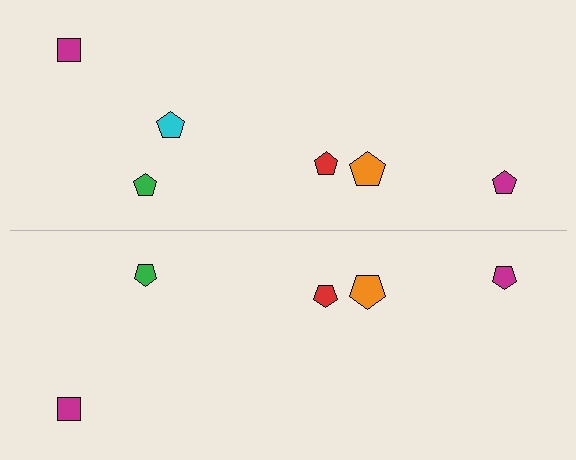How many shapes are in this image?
There are 11 shapes in this image.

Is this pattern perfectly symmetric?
No, the pattern is not perfectly symmetric. A cyan pentagon is missing from the bottom side.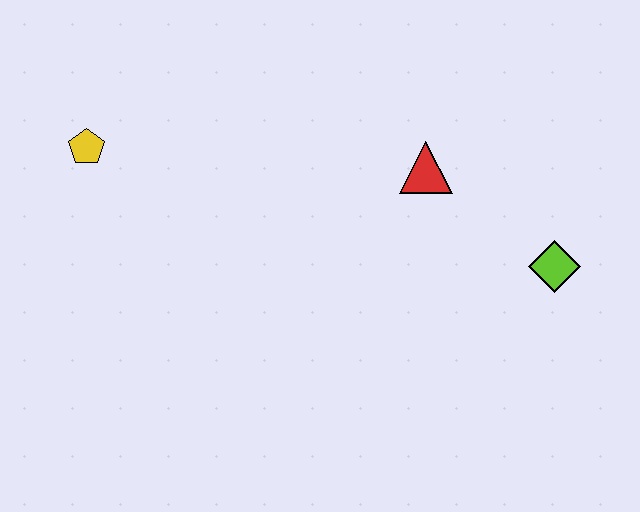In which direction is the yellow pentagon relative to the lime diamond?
The yellow pentagon is to the left of the lime diamond.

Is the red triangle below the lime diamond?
No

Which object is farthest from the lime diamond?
The yellow pentagon is farthest from the lime diamond.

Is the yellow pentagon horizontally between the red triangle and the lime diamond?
No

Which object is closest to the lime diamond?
The red triangle is closest to the lime diamond.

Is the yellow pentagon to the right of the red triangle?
No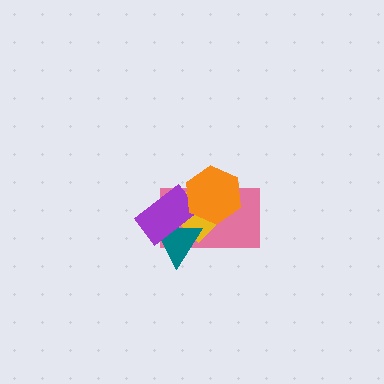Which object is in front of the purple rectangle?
The orange hexagon is in front of the purple rectangle.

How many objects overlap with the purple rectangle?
4 objects overlap with the purple rectangle.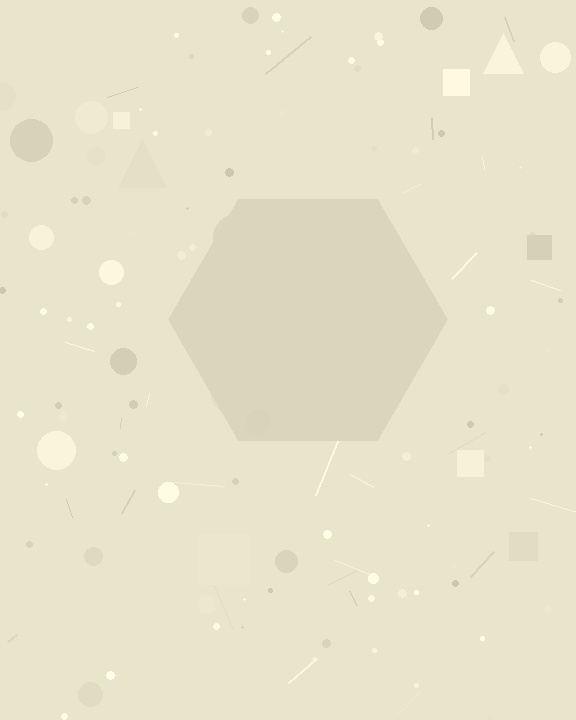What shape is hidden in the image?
A hexagon is hidden in the image.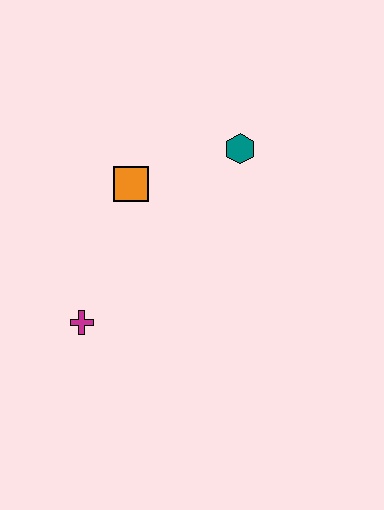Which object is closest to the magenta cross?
The orange square is closest to the magenta cross.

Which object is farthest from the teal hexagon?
The magenta cross is farthest from the teal hexagon.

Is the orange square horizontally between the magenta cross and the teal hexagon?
Yes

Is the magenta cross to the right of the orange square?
No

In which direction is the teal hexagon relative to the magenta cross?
The teal hexagon is above the magenta cross.